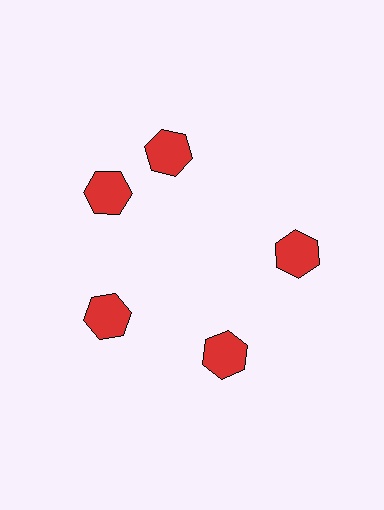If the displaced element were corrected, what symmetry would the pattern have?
It would have 5-fold rotational symmetry — the pattern would map onto itself every 72 degrees.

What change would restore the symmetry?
The symmetry would be restored by rotating it back into even spacing with its neighbors so that all 5 hexagons sit at equal angles and equal distance from the center.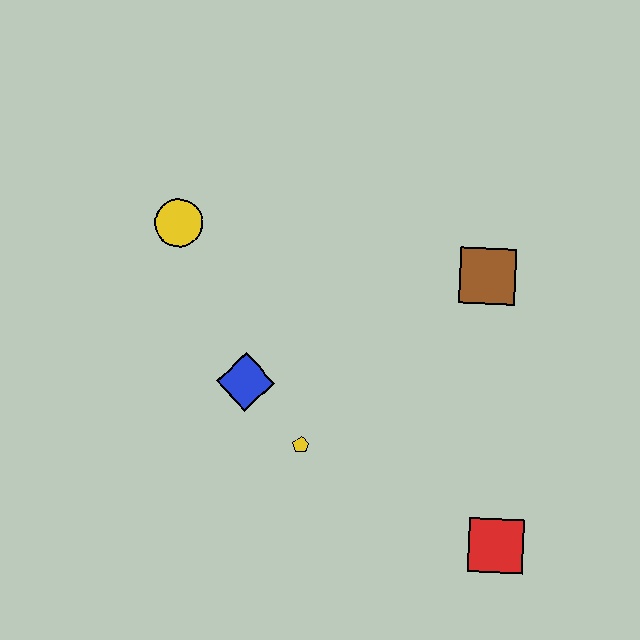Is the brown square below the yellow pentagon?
No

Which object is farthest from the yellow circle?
The red square is farthest from the yellow circle.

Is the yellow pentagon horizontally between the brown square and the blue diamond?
Yes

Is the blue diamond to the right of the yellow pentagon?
No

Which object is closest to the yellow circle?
The blue diamond is closest to the yellow circle.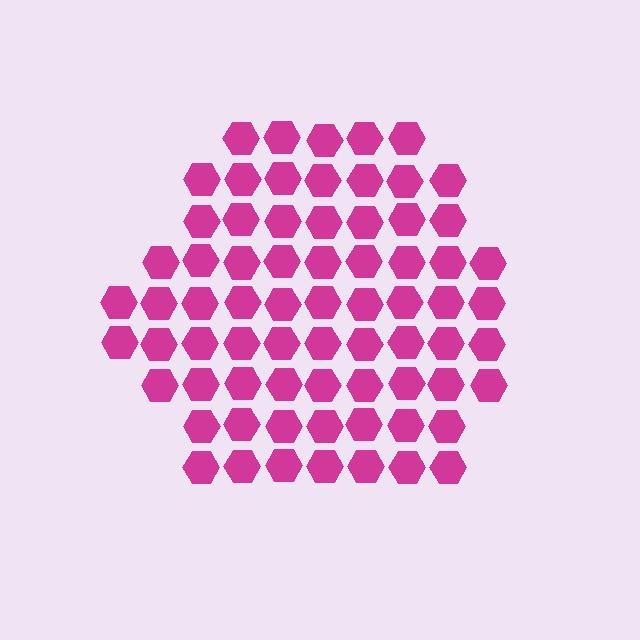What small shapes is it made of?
It is made of small hexagons.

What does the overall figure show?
The overall figure shows a hexagon.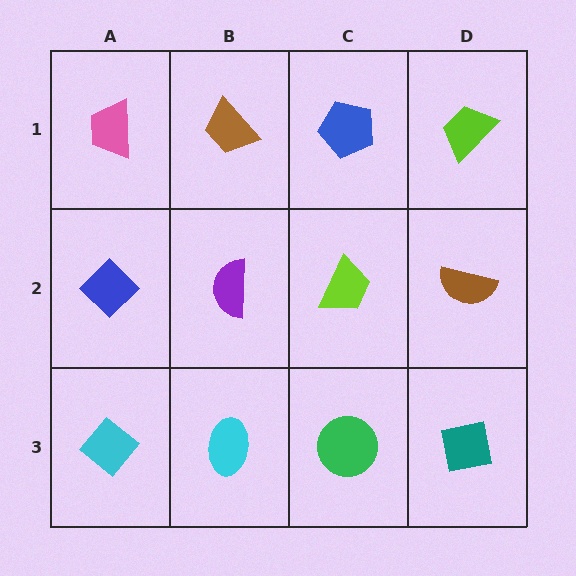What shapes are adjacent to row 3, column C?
A lime trapezoid (row 2, column C), a cyan ellipse (row 3, column B), a teal square (row 3, column D).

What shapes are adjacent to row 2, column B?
A brown trapezoid (row 1, column B), a cyan ellipse (row 3, column B), a blue diamond (row 2, column A), a lime trapezoid (row 2, column C).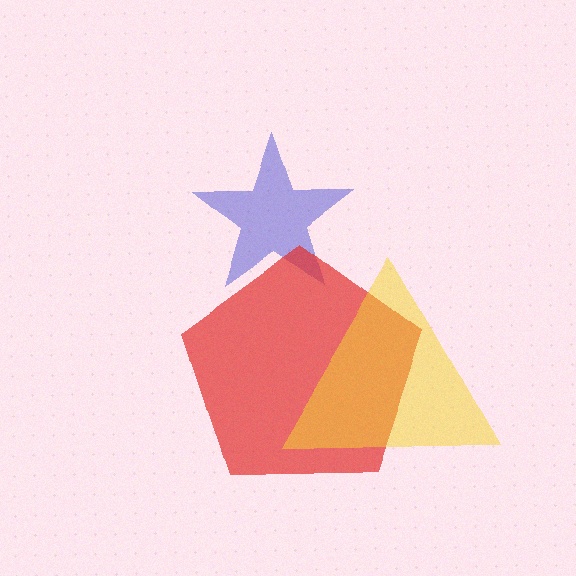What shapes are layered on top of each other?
The layered shapes are: a blue star, a red pentagon, a yellow triangle.